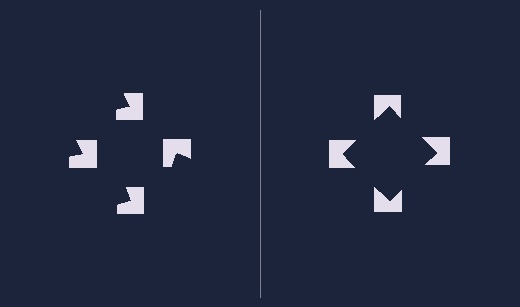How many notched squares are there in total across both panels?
8 — 4 on each side.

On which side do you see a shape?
An illusory square appears on the right side. On the left side the wedge cuts are rotated, so no coherent shape forms.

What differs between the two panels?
The notched squares are positioned identically on both sides; only the wedge orientations differ. On the right they align to a square; on the left they are misaligned.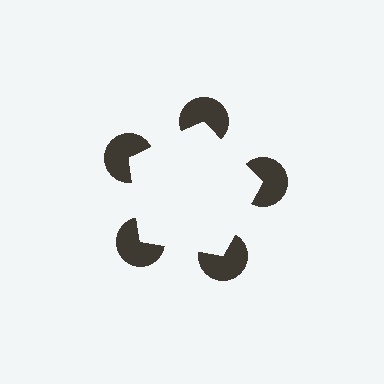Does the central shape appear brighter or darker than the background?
It typically appears slightly brighter than the background, even though no actual brightness change is drawn.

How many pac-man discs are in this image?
There are 5 — one at each vertex of the illusory pentagon.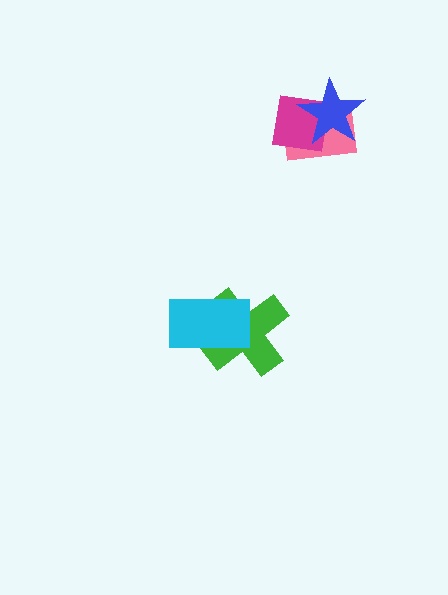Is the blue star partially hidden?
No, no other shape covers it.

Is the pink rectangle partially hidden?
Yes, it is partially covered by another shape.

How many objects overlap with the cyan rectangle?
1 object overlaps with the cyan rectangle.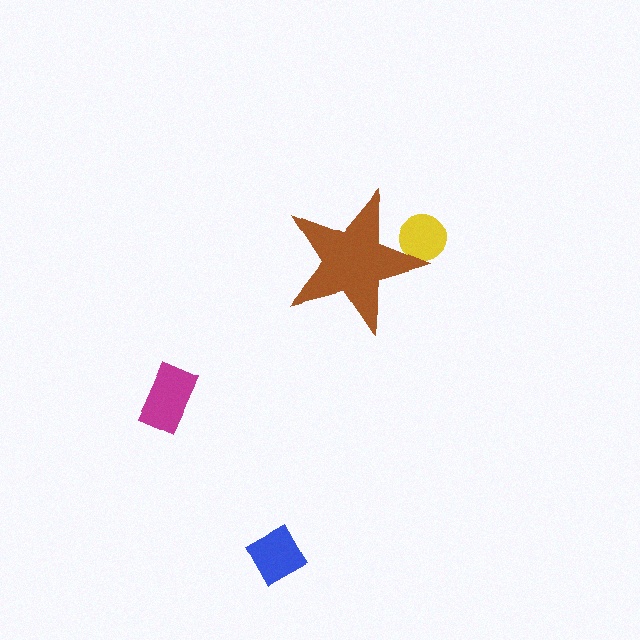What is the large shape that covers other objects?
A brown star.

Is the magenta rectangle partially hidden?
No, the magenta rectangle is fully visible.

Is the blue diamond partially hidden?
No, the blue diamond is fully visible.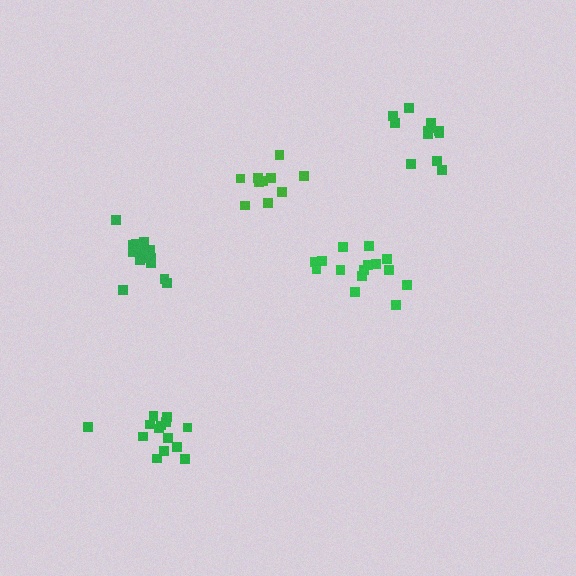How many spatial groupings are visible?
There are 5 spatial groupings.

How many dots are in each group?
Group 1: 14 dots, Group 2: 14 dots, Group 3: 10 dots, Group 4: 15 dots, Group 5: 12 dots (65 total).